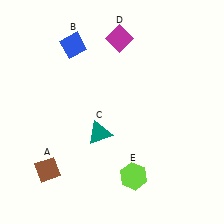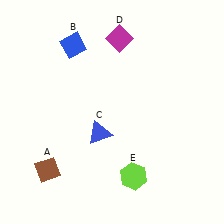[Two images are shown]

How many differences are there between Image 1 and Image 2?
There is 1 difference between the two images.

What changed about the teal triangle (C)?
In Image 1, C is teal. In Image 2, it changed to blue.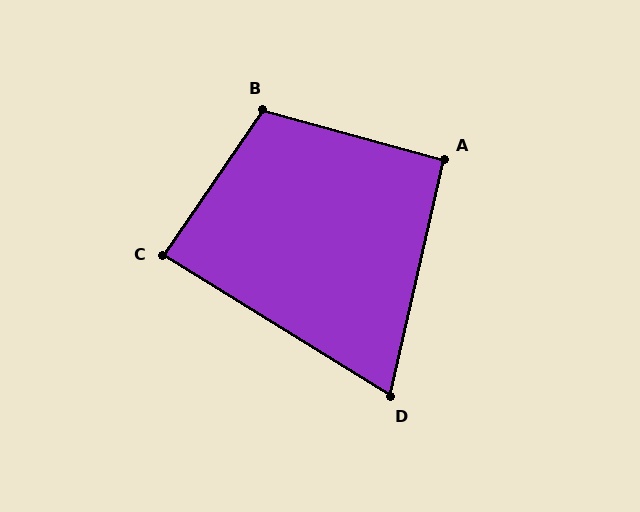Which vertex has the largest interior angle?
B, at approximately 109 degrees.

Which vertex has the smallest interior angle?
D, at approximately 71 degrees.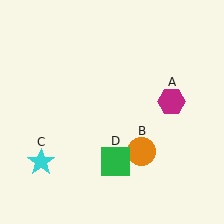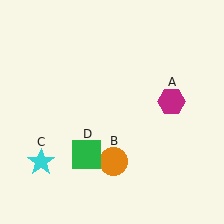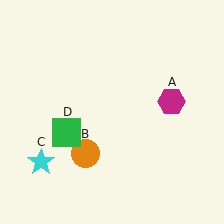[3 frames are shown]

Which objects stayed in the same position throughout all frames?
Magenta hexagon (object A) and cyan star (object C) remained stationary.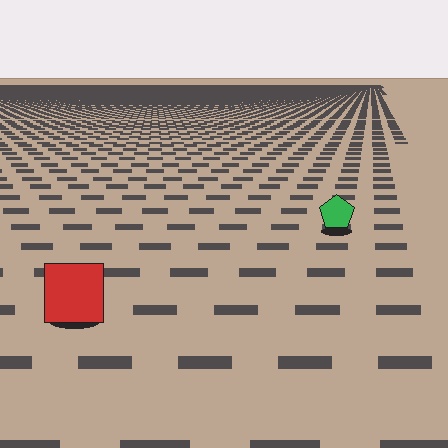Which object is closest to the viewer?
The red square is closest. The texture marks near it are larger and more spread out.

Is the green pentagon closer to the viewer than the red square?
No. The red square is closer — you can tell from the texture gradient: the ground texture is coarser near it.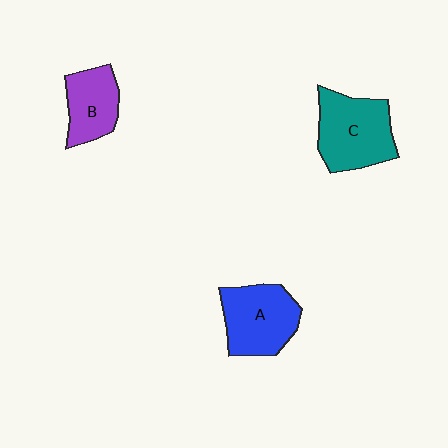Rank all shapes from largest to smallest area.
From largest to smallest: C (teal), A (blue), B (purple).